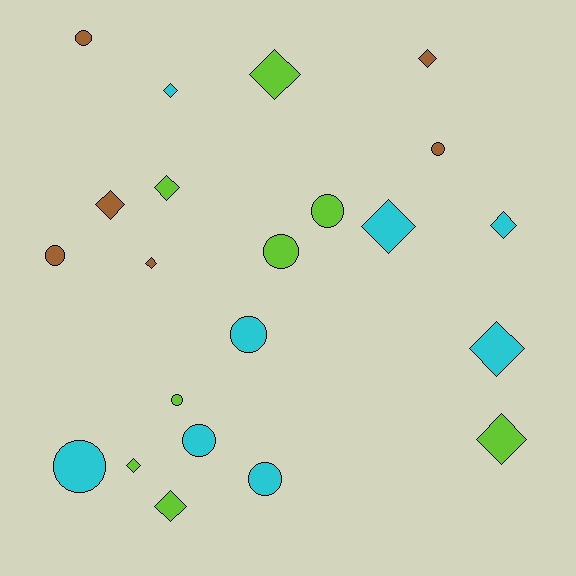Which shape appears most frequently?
Diamond, with 12 objects.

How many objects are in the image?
There are 22 objects.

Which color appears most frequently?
Lime, with 8 objects.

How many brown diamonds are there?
There are 3 brown diamonds.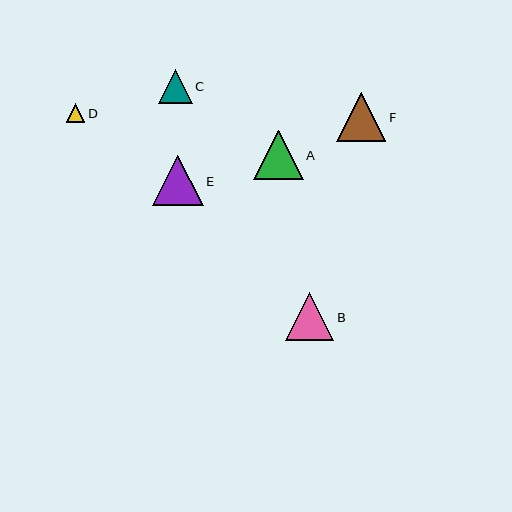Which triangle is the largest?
Triangle E is the largest with a size of approximately 50 pixels.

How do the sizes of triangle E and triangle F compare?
Triangle E and triangle F are approximately the same size.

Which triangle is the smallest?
Triangle D is the smallest with a size of approximately 19 pixels.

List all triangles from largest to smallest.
From largest to smallest: E, A, F, B, C, D.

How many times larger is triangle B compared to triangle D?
Triangle B is approximately 2.6 times the size of triangle D.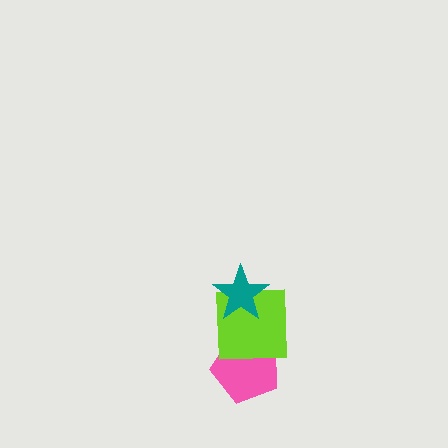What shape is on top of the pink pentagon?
The lime square is on top of the pink pentagon.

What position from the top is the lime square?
The lime square is 2nd from the top.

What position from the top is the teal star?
The teal star is 1st from the top.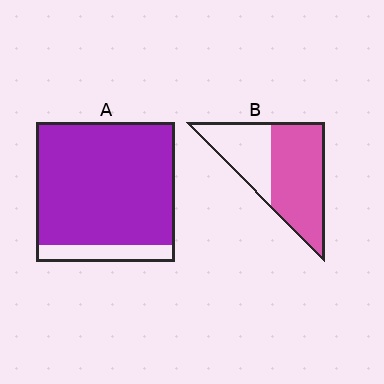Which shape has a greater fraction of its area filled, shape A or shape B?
Shape A.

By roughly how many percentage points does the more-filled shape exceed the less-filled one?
By roughly 25 percentage points (A over B).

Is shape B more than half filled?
Yes.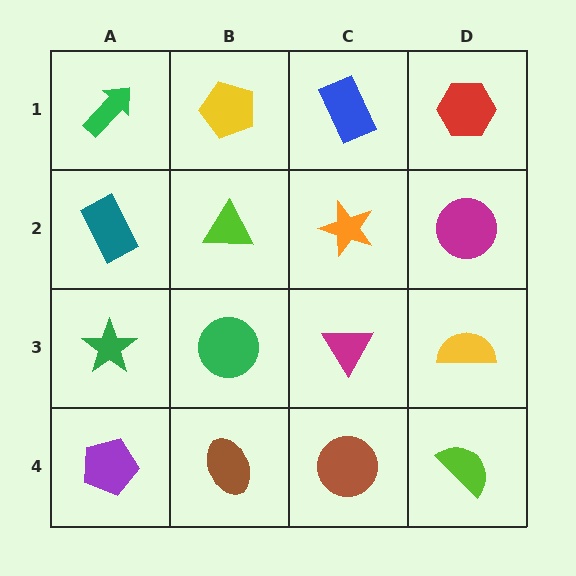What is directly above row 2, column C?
A blue rectangle.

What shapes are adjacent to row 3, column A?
A teal rectangle (row 2, column A), a purple pentagon (row 4, column A), a green circle (row 3, column B).